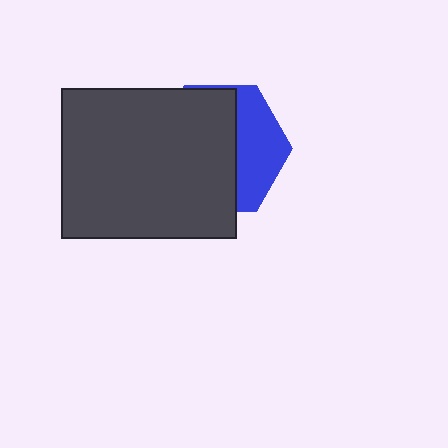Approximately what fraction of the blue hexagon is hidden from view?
Roughly 65% of the blue hexagon is hidden behind the dark gray rectangle.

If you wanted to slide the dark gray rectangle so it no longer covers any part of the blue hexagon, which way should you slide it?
Slide it left — that is the most direct way to separate the two shapes.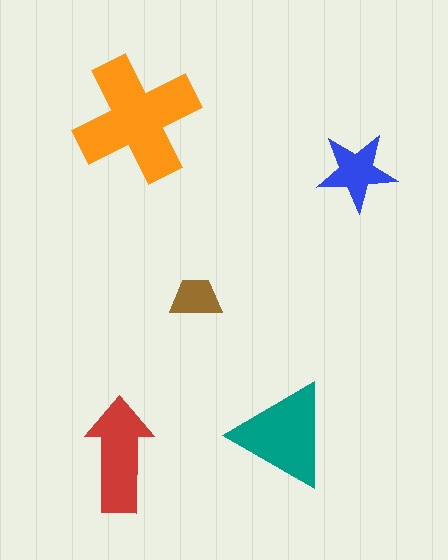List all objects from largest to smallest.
The orange cross, the teal triangle, the red arrow, the blue star, the brown trapezoid.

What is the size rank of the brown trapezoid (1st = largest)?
5th.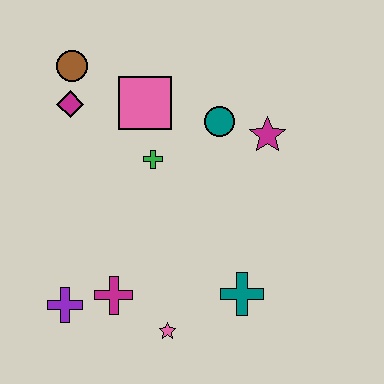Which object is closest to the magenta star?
The teal circle is closest to the magenta star.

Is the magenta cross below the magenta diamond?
Yes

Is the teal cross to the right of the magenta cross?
Yes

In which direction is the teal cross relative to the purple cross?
The teal cross is to the right of the purple cross.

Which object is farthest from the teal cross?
The brown circle is farthest from the teal cross.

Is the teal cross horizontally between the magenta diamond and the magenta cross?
No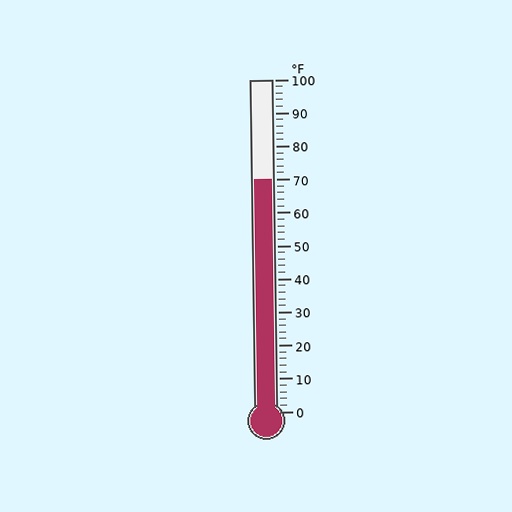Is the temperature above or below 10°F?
The temperature is above 10°F.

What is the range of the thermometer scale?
The thermometer scale ranges from 0°F to 100°F.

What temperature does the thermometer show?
The thermometer shows approximately 70°F.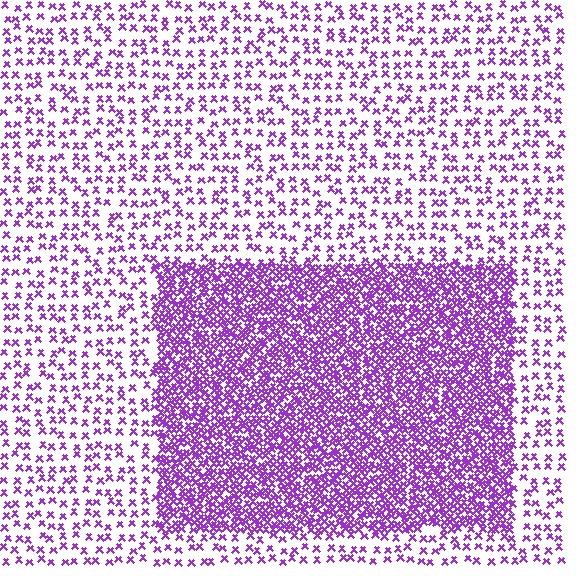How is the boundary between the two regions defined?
The boundary is defined by a change in element density (approximately 3.1x ratio). All elements are the same color, size, and shape.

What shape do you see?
I see a rectangle.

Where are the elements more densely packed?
The elements are more densely packed inside the rectangle boundary.